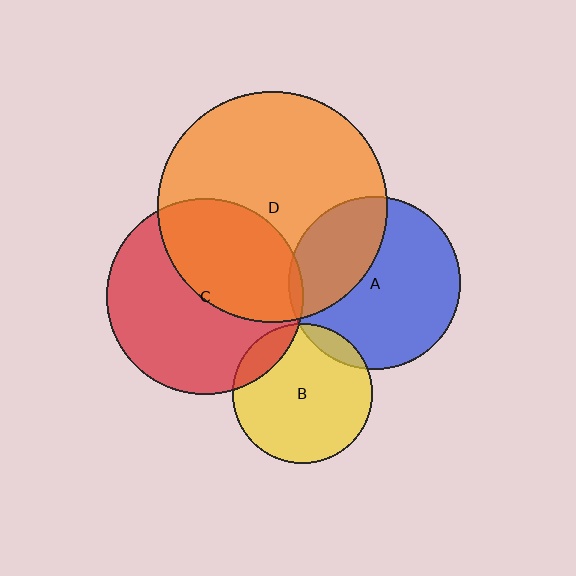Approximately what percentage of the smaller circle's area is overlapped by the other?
Approximately 35%.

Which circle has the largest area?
Circle D (orange).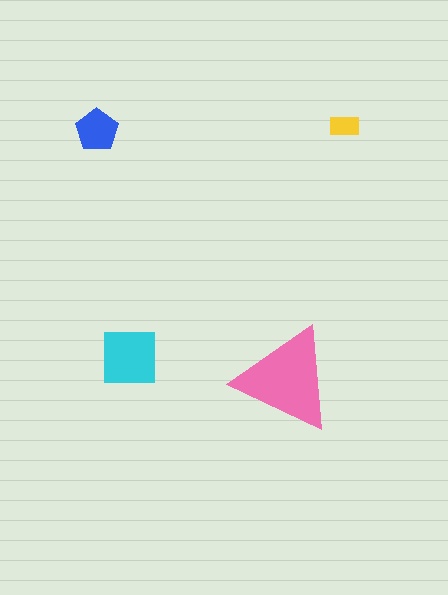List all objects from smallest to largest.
The yellow rectangle, the blue pentagon, the cyan square, the pink triangle.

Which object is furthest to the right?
The yellow rectangle is rightmost.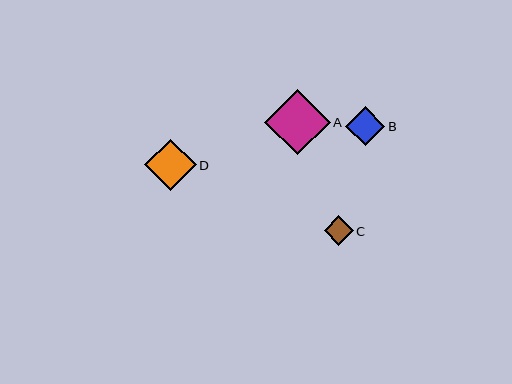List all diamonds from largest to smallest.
From largest to smallest: A, D, B, C.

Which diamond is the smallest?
Diamond C is the smallest with a size of approximately 29 pixels.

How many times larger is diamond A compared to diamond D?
Diamond A is approximately 1.3 times the size of diamond D.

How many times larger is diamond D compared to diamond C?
Diamond D is approximately 1.8 times the size of diamond C.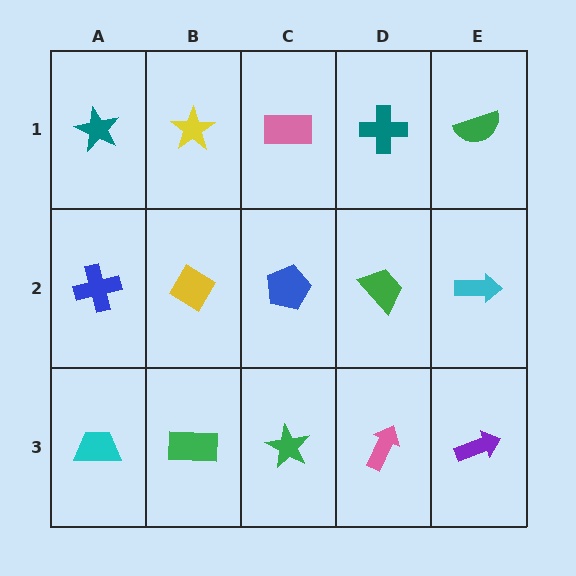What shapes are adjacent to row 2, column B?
A yellow star (row 1, column B), a green rectangle (row 3, column B), a blue cross (row 2, column A), a blue pentagon (row 2, column C).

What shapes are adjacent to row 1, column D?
A green trapezoid (row 2, column D), a pink rectangle (row 1, column C), a green semicircle (row 1, column E).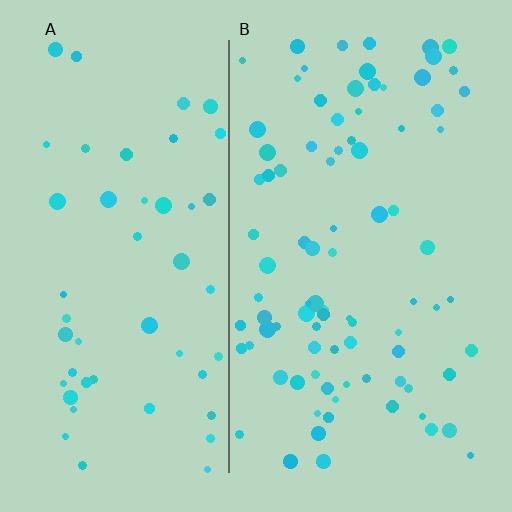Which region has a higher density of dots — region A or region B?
B (the right).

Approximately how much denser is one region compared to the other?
Approximately 1.7× — region B over region A.